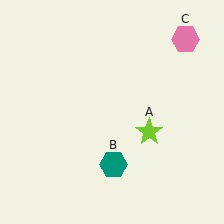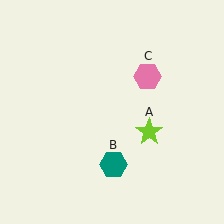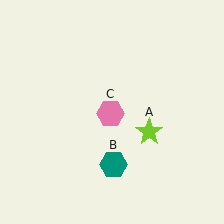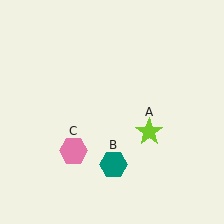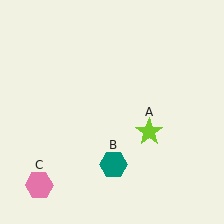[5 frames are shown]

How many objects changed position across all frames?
1 object changed position: pink hexagon (object C).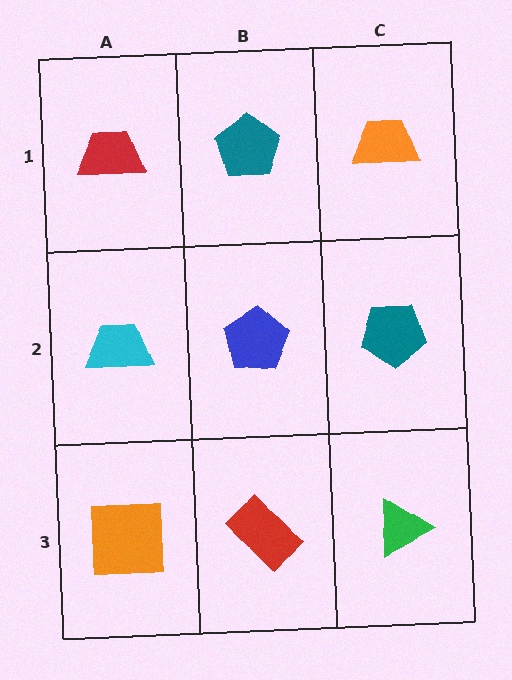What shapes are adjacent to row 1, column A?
A cyan trapezoid (row 2, column A), a teal pentagon (row 1, column B).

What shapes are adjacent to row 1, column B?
A blue pentagon (row 2, column B), a red trapezoid (row 1, column A), an orange trapezoid (row 1, column C).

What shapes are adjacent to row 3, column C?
A teal pentagon (row 2, column C), a red rectangle (row 3, column B).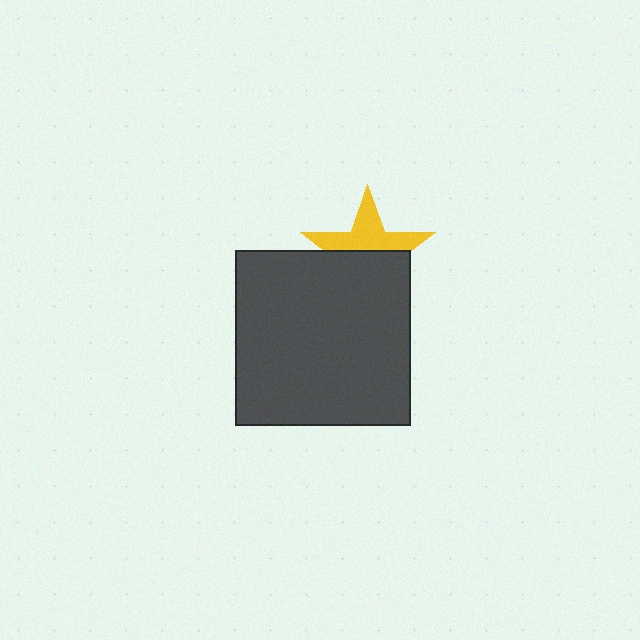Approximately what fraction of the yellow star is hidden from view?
Roughly 53% of the yellow star is hidden behind the dark gray square.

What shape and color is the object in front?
The object in front is a dark gray square.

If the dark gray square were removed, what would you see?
You would see the complete yellow star.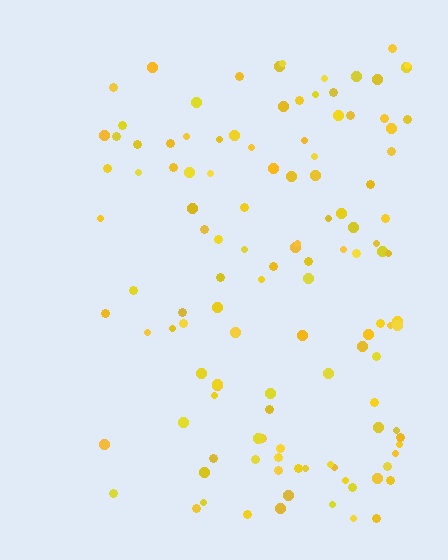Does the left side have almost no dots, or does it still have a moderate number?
Still a moderate number, just noticeably fewer than the right.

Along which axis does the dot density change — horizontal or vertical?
Horizontal.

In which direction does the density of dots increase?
From left to right, with the right side densest.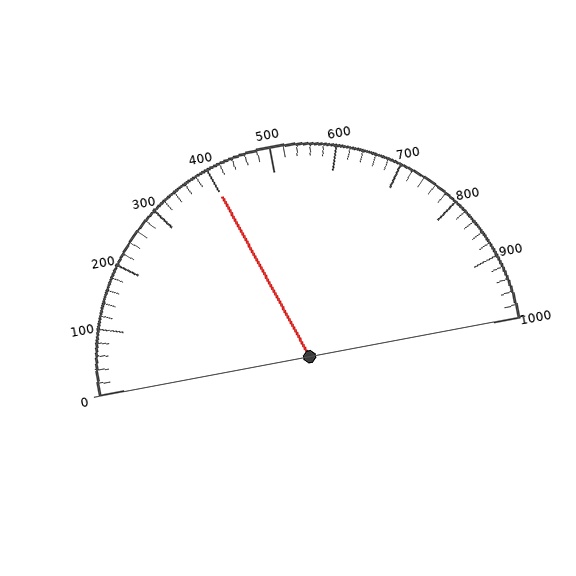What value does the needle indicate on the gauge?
The needle indicates approximately 400.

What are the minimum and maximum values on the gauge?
The gauge ranges from 0 to 1000.